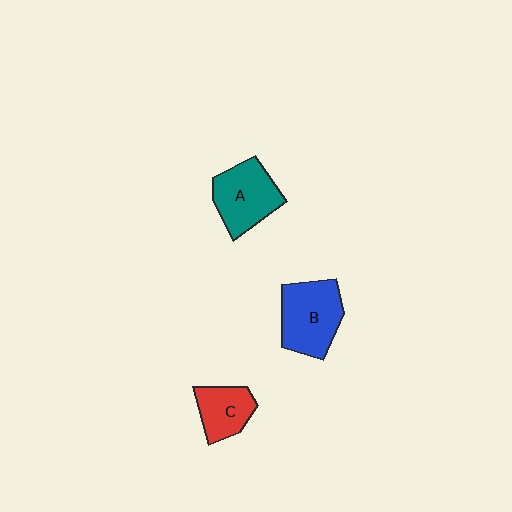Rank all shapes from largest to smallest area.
From largest to smallest: B (blue), A (teal), C (red).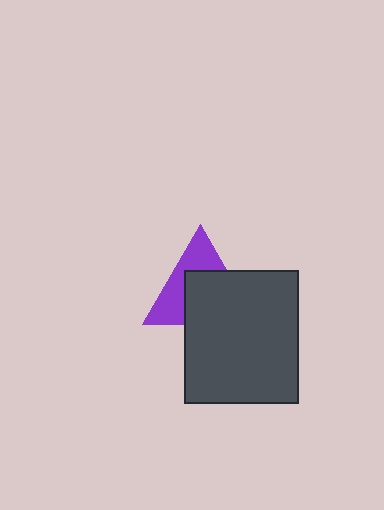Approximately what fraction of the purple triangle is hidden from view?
Roughly 55% of the purple triangle is hidden behind the dark gray rectangle.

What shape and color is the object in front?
The object in front is a dark gray rectangle.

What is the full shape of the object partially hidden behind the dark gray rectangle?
The partially hidden object is a purple triangle.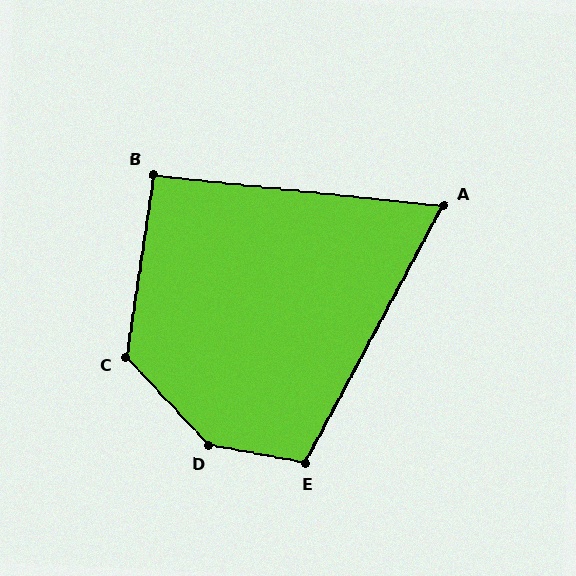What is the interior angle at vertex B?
Approximately 92 degrees (approximately right).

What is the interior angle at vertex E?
Approximately 108 degrees (obtuse).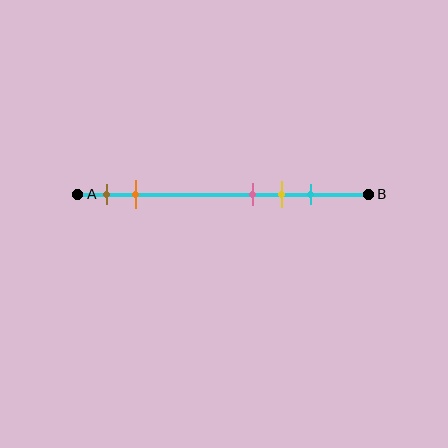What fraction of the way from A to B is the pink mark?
The pink mark is approximately 60% (0.6) of the way from A to B.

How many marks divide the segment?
There are 5 marks dividing the segment.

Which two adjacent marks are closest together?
The pink and yellow marks are the closest adjacent pair.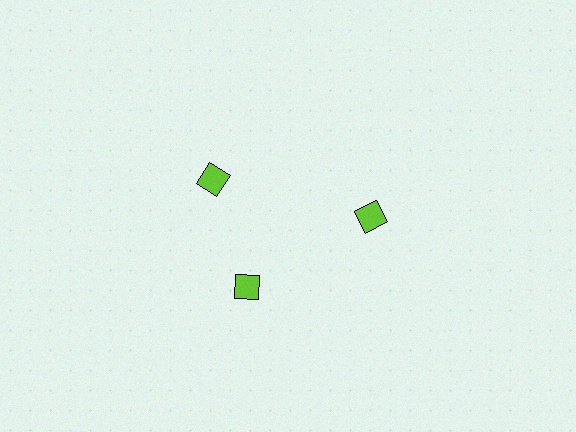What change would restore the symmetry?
The symmetry would be restored by rotating it back into even spacing with its neighbors so that all 3 diamonds sit at equal angles and equal distance from the center.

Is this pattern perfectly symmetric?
No. The 3 lime diamonds are arranged in a ring, but one element near the 11 o'clock position is rotated out of alignment along the ring, breaking the 3-fold rotational symmetry.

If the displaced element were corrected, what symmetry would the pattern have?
It would have 3-fold rotational symmetry — the pattern would map onto itself every 120 degrees.